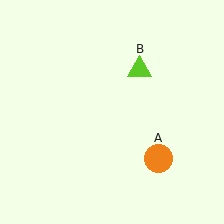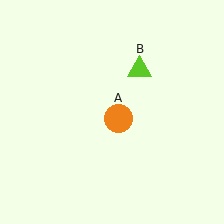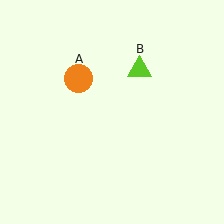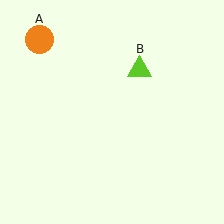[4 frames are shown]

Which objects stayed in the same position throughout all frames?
Lime triangle (object B) remained stationary.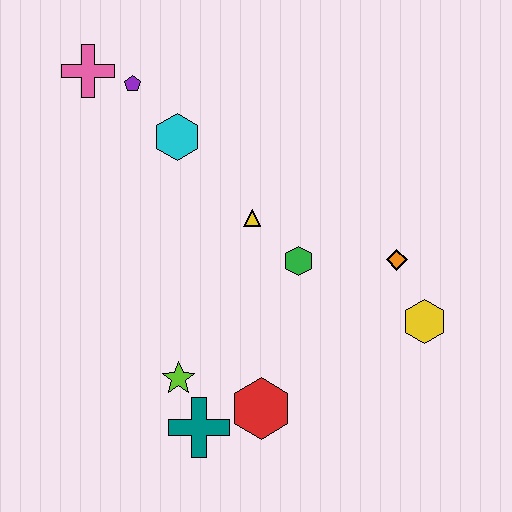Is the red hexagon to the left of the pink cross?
No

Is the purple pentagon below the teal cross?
No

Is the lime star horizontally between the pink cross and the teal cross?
Yes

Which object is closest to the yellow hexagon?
The orange diamond is closest to the yellow hexagon.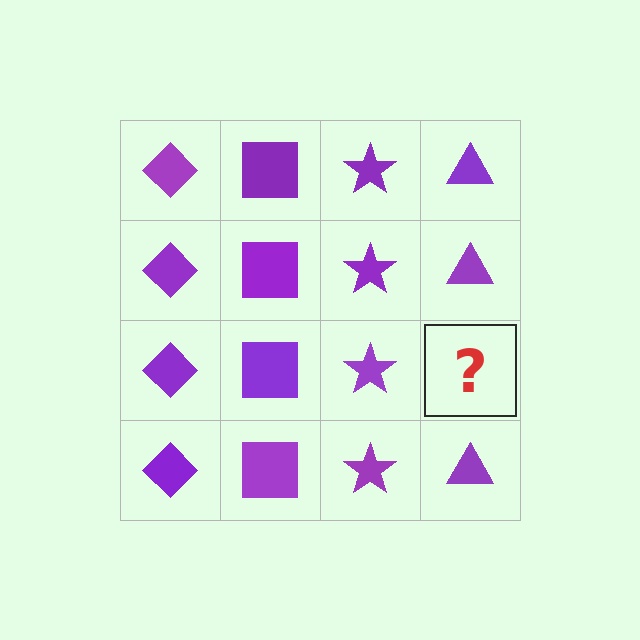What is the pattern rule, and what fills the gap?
The rule is that each column has a consistent shape. The gap should be filled with a purple triangle.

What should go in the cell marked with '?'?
The missing cell should contain a purple triangle.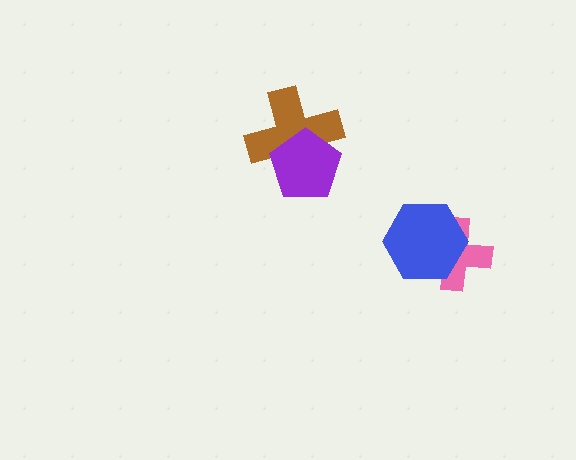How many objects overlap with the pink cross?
1 object overlaps with the pink cross.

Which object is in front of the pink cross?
The blue hexagon is in front of the pink cross.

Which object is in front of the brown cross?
The purple pentagon is in front of the brown cross.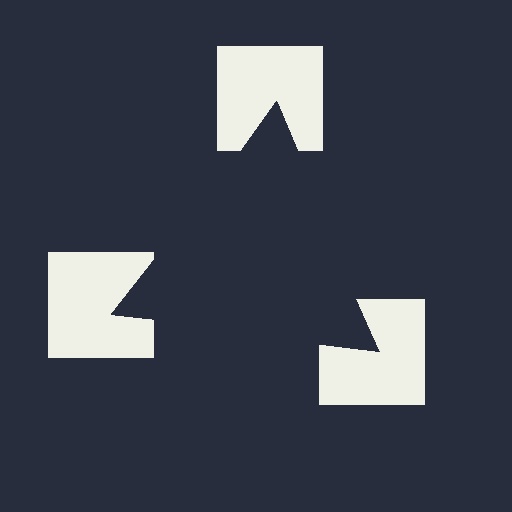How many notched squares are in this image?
There are 3 — one at each vertex of the illusory triangle.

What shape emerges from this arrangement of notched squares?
An illusory triangle — its edges are inferred from the aligned wedge cuts in the notched squares, not physically drawn.